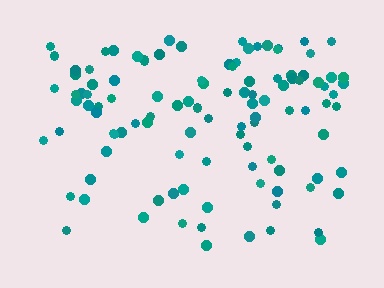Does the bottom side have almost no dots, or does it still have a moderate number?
Still a moderate number, just noticeably fewer than the top.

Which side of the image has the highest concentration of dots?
The top.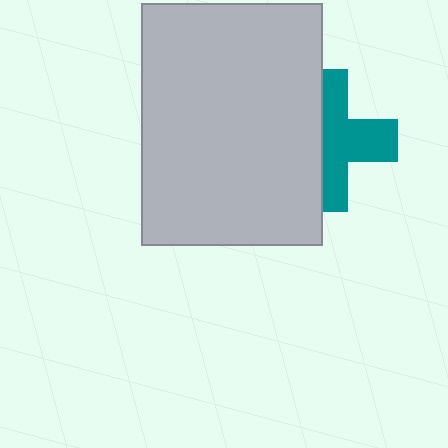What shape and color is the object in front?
The object in front is a light gray rectangle.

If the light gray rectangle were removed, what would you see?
You would see the complete teal cross.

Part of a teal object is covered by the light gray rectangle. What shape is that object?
It is a cross.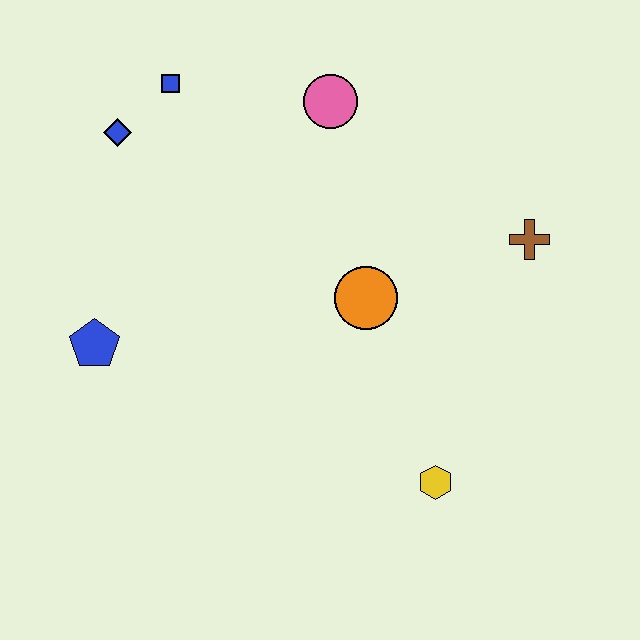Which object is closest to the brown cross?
The orange circle is closest to the brown cross.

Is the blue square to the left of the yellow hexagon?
Yes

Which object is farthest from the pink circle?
The yellow hexagon is farthest from the pink circle.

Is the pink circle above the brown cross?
Yes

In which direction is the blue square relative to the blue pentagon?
The blue square is above the blue pentagon.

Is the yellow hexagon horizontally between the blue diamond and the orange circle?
No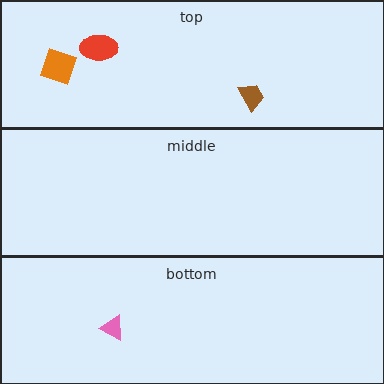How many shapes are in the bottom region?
1.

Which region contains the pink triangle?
The bottom region.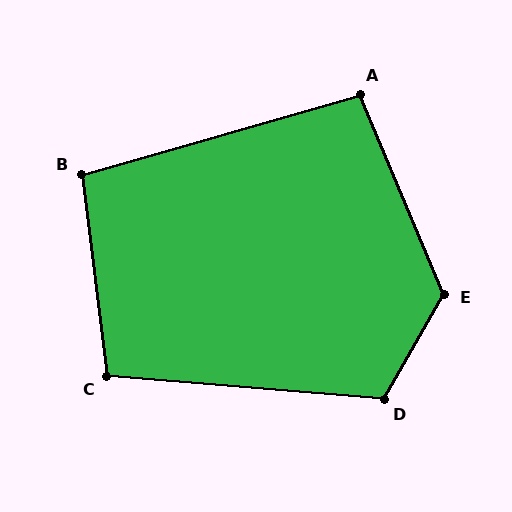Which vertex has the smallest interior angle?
A, at approximately 97 degrees.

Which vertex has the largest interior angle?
E, at approximately 127 degrees.